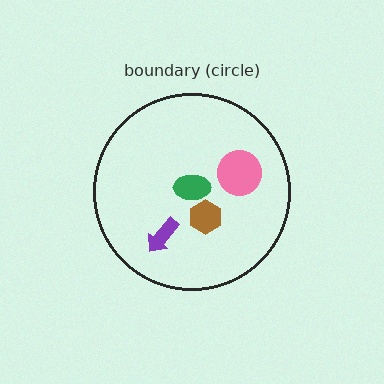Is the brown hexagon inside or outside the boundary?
Inside.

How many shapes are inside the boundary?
4 inside, 0 outside.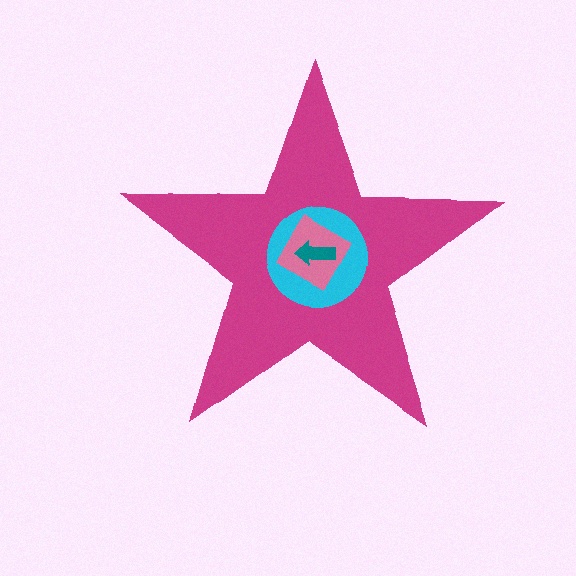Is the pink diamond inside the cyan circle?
Yes.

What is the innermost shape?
The teal arrow.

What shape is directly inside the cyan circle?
The pink diamond.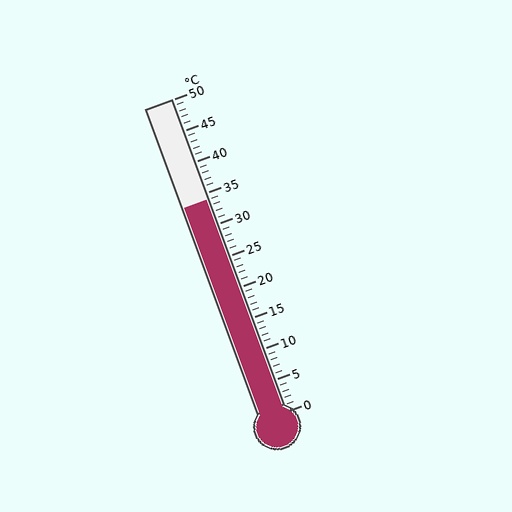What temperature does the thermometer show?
The thermometer shows approximately 34°C.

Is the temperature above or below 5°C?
The temperature is above 5°C.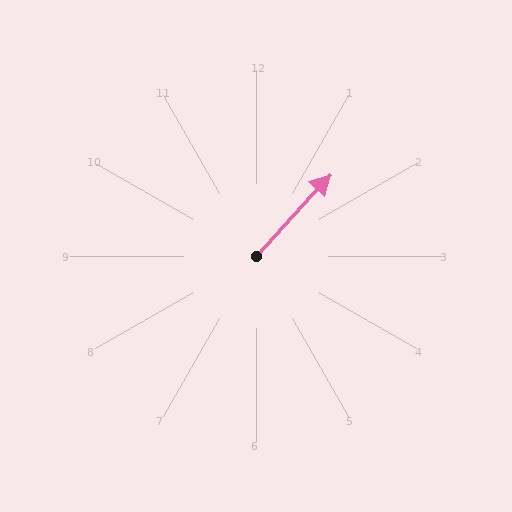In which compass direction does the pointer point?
Northeast.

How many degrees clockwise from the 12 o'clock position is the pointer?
Approximately 42 degrees.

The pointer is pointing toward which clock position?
Roughly 1 o'clock.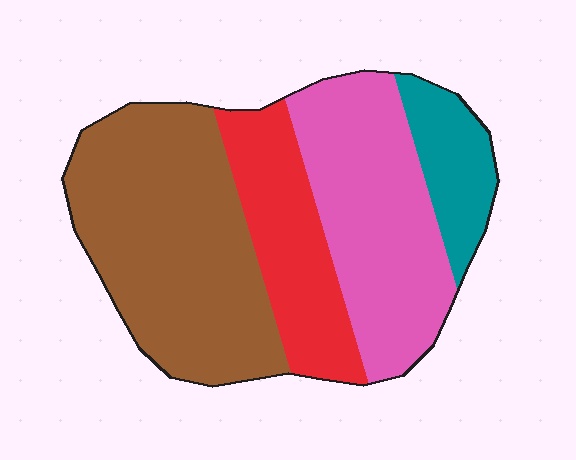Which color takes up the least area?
Teal, at roughly 10%.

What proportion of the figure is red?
Red covers around 20% of the figure.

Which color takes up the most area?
Brown, at roughly 40%.